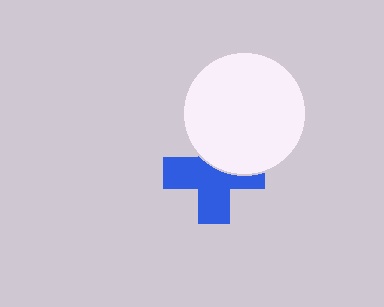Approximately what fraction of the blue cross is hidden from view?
Roughly 38% of the blue cross is hidden behind the white circle.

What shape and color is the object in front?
The object in front is a white circle.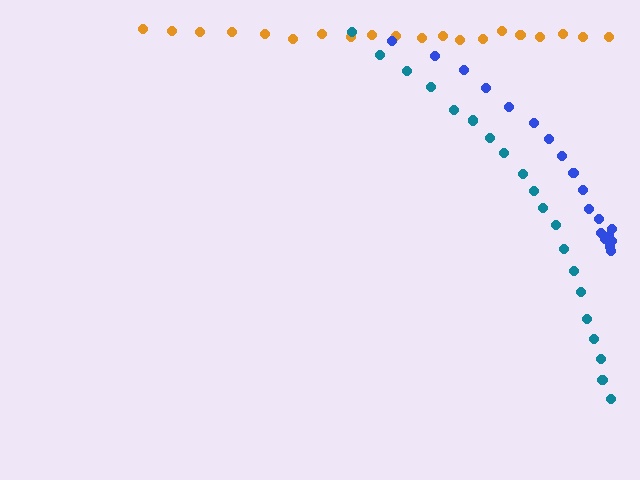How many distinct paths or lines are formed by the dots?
There are 3 distinct paths.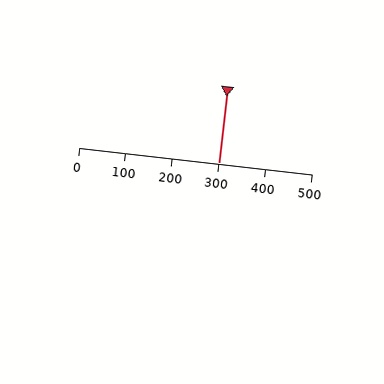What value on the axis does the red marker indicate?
The marker indicates approximately 300.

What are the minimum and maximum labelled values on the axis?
The axis runs from 0 to 500.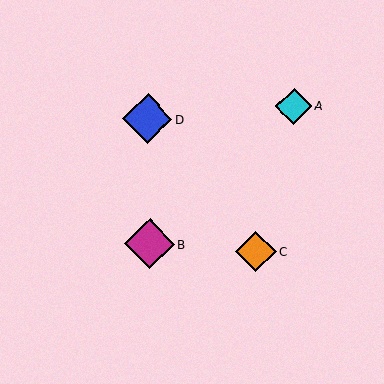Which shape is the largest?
The blue diamond (labeled D) is the largest.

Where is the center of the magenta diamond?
The center of the magenta diamond is at (150, 244).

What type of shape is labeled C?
Shape C is an orange diamond.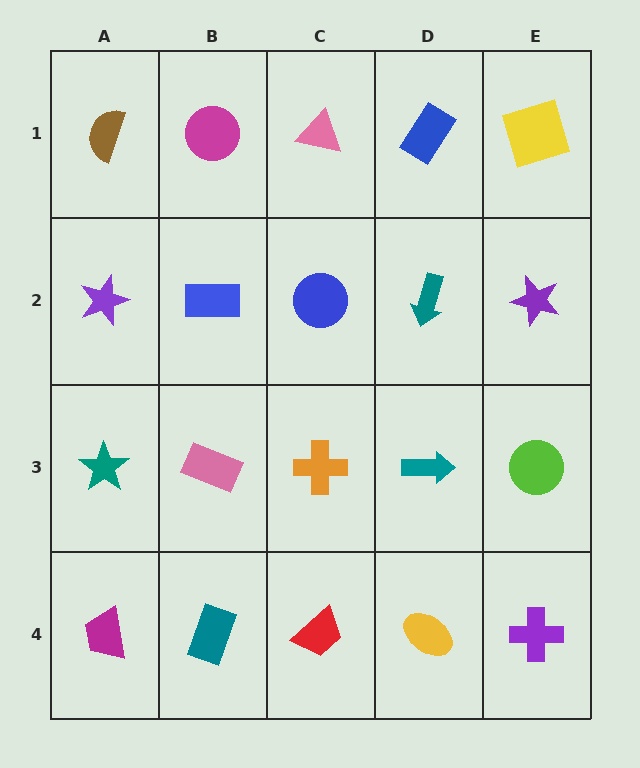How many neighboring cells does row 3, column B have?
4.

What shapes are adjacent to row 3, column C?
A blue circle (row 2, column C), a red trapezoid (row 4, column C), a pink rectangle (row 3, column B), a teal arrow (row 3, column D).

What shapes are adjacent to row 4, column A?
A teal star (row 3, column A), a teal rectangle (row 4, column B).